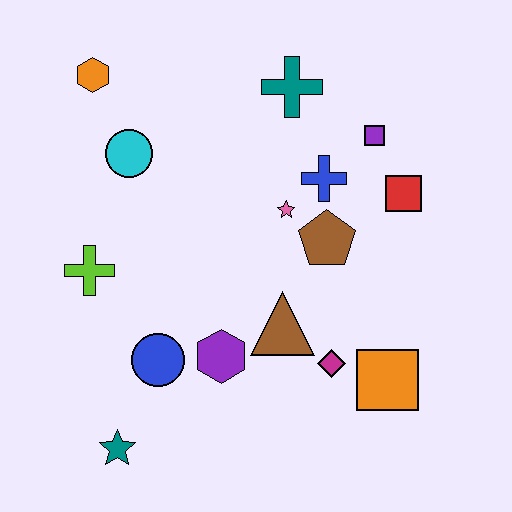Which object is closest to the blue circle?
The purple hexagon is closest to the blue circle.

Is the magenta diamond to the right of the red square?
No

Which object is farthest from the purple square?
The teal star is farthest from the purple square.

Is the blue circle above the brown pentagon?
No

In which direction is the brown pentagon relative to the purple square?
The brown pentagon is below the purple square.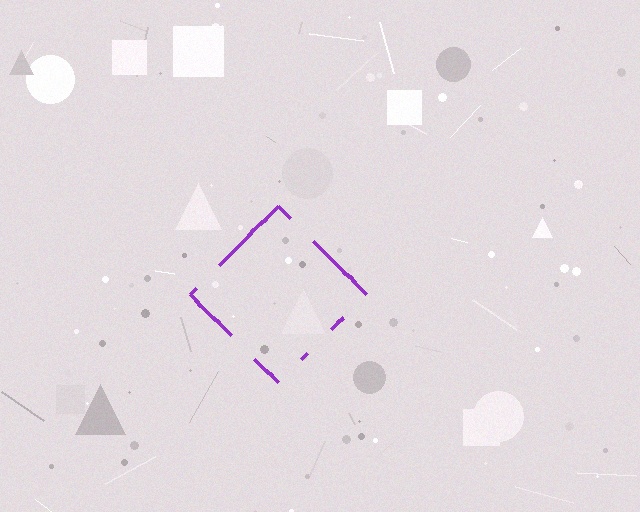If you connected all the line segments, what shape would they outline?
They would outline a diamond.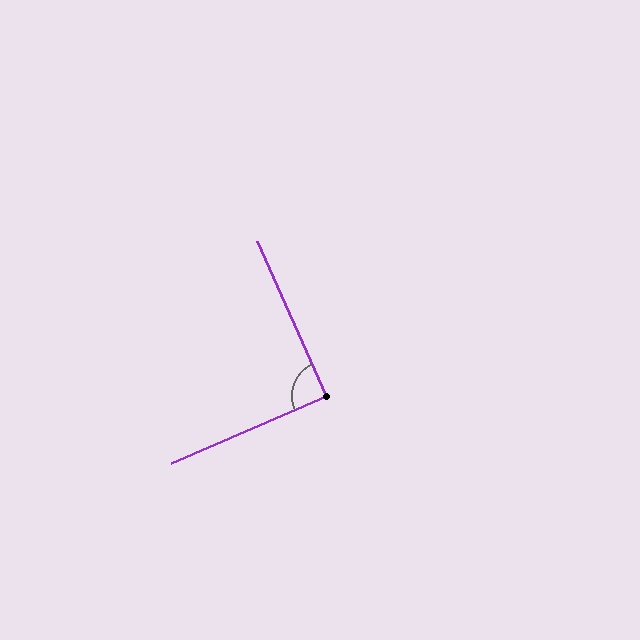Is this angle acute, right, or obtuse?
It is approximately a right angle.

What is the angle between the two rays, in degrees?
Approximately 89 degrees.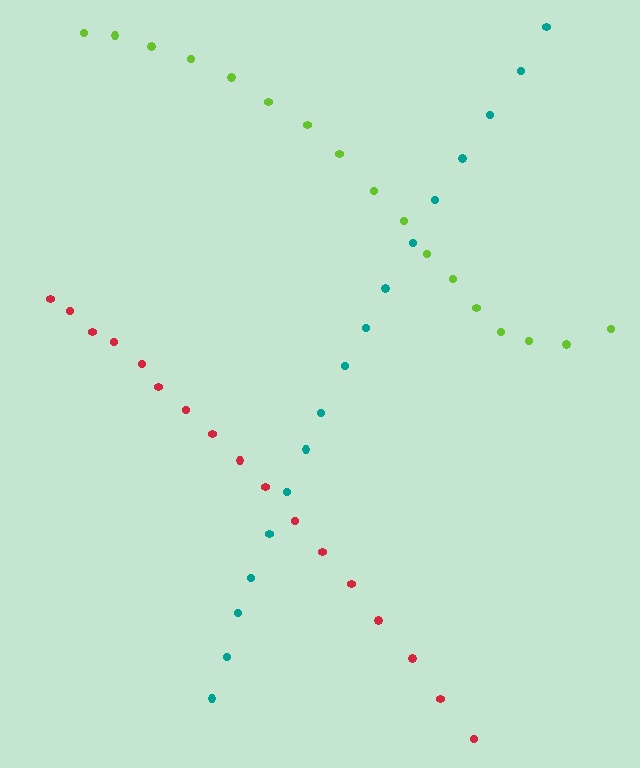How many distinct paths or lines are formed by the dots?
There are 3 distinct paths.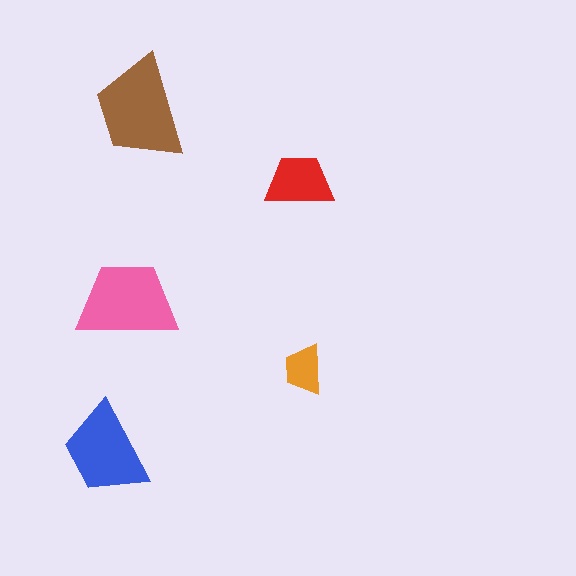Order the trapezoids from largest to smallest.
the brown one, the pink one, the blue one, the red one, the orange one.